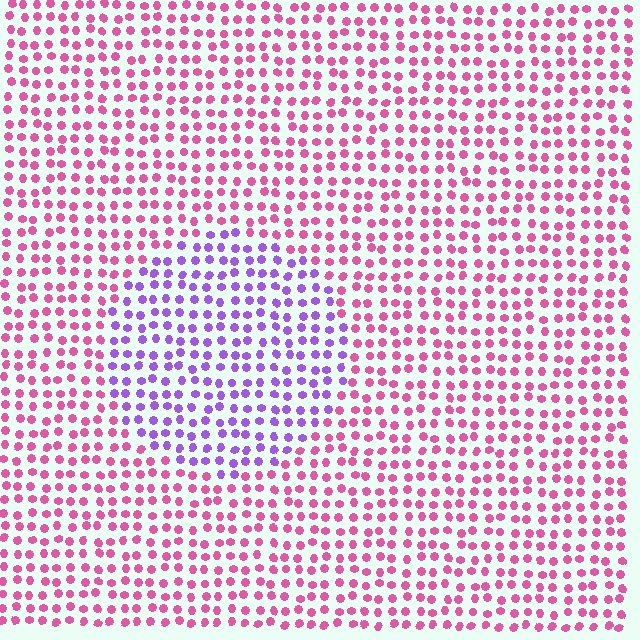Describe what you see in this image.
The image is filled with small pink elements in a uniform arrangement. A circle-shaped region is visible where the elements are tinted to a slightly different hue, forming a subtle color boundary.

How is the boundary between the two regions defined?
The boundary is defined purely by a slight shift in hue (about 54 degrees). Spacing, size, and orientation are identical on both sides.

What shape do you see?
I see a circle.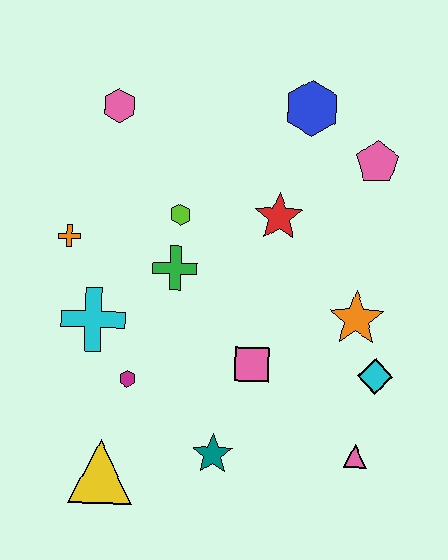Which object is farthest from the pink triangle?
The pink hexagon is farthest from the pink triangle.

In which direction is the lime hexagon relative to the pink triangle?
The lime hexagon is above the pink triangle.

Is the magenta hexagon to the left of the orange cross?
No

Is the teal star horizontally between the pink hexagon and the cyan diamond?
Yes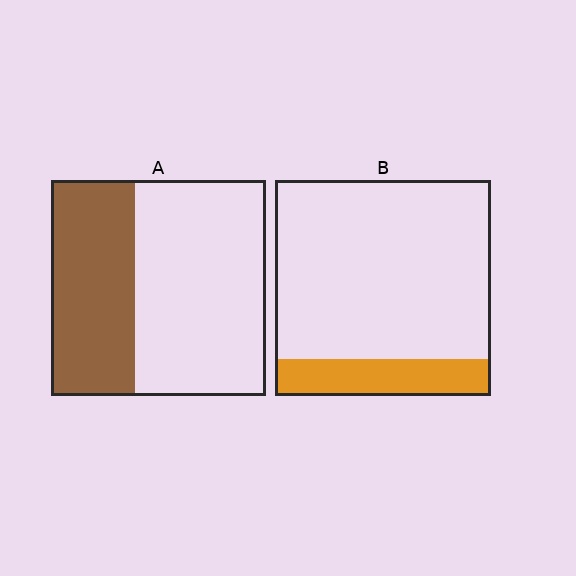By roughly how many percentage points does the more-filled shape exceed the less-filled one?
By roughly 20 percentage points (A over B).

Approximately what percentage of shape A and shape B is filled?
A is approximately 40% and B is approximately 15%.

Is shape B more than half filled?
No.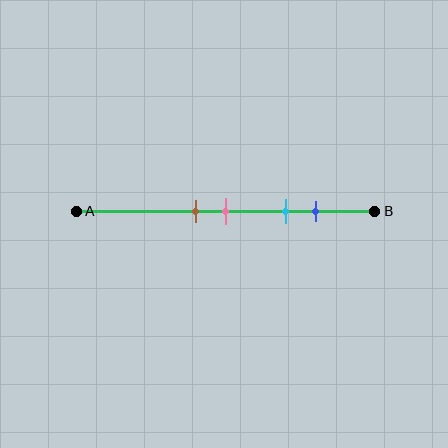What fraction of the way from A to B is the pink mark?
The pink mark is approximately 50% (0.5) of the way from A to B.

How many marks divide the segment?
There are 4 marks dividing the segment.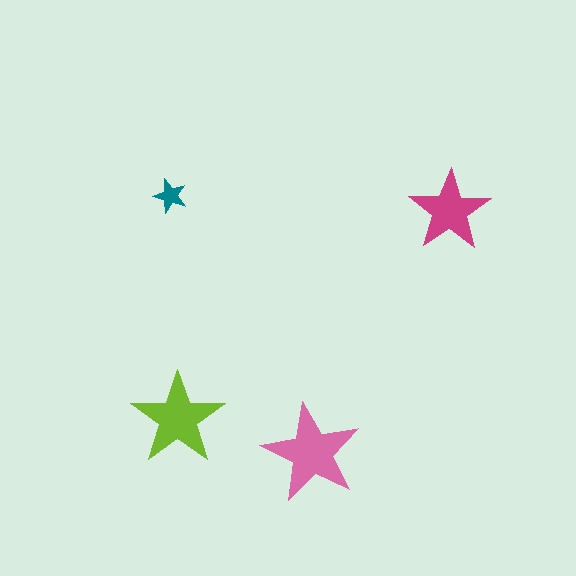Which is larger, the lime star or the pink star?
The pink one.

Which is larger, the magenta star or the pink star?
The pink one.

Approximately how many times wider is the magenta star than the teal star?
About 2.5 times wider.